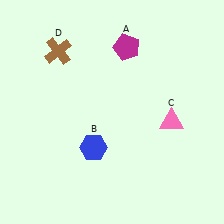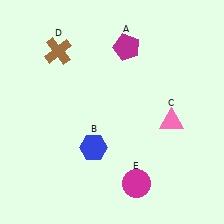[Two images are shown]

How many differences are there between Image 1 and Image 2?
There is 1 difference between the two images.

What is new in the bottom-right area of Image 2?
A magenta circle (E) was added in the bottom-right area of Image 2.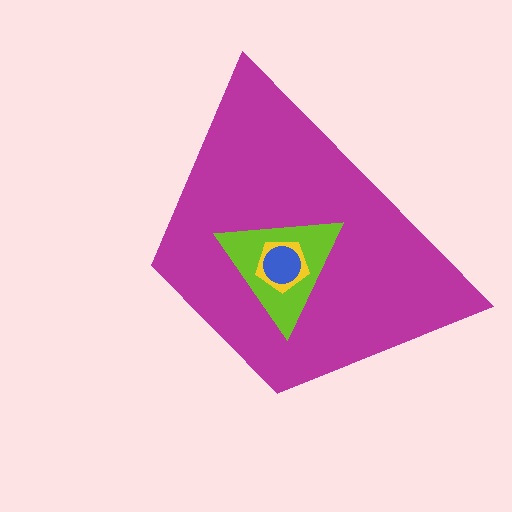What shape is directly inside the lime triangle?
The yellow pentagon.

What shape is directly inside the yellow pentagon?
The blue circle.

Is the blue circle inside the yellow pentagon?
Yes.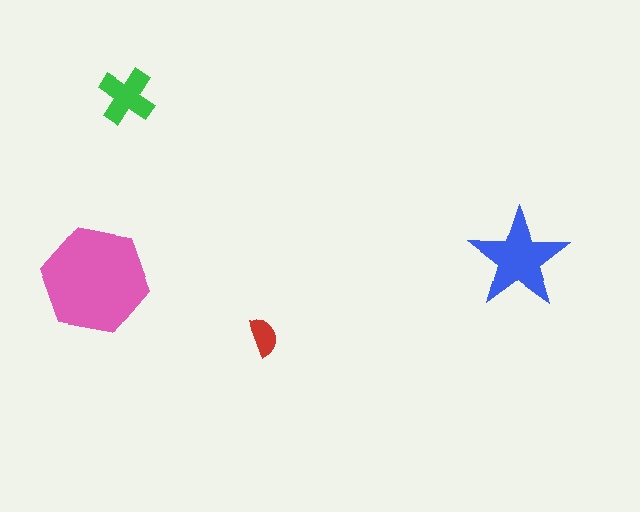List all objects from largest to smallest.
The pink hexagon, the blue star, the green cross, the red semicircle.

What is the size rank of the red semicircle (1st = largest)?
4th.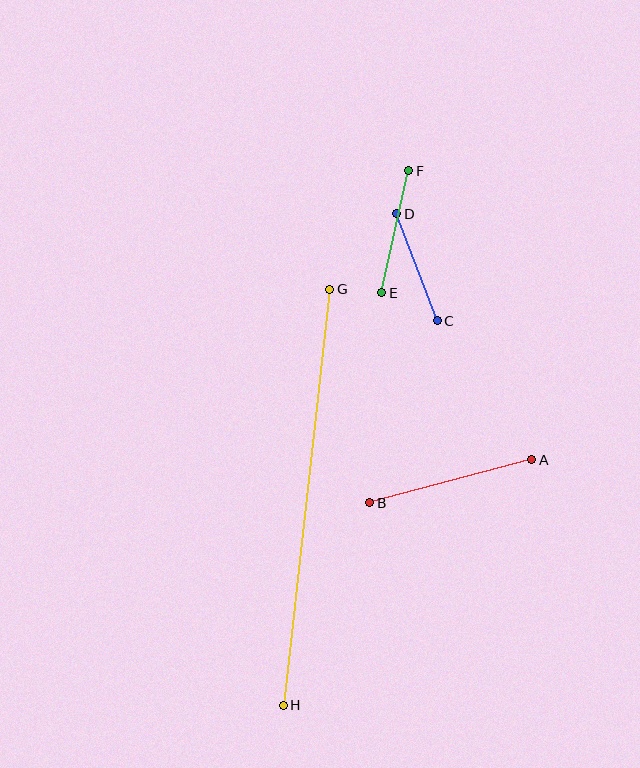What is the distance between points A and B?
The distance is approximately 168 pixels.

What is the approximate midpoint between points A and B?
The midpoint is at approximately (451, 481) pixels.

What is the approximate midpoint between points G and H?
The midpoint is at approximately (306, 497) pixels.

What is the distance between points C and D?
The distance is approximately 115 pixels.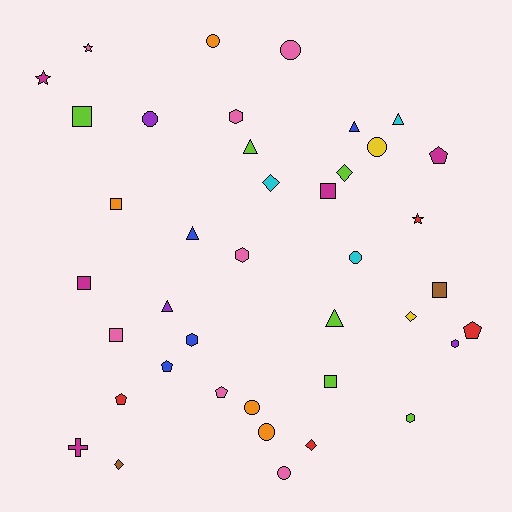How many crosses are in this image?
There is 1 cross.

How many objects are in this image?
There are 40 objects.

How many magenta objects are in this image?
There are 5 magenta objects.